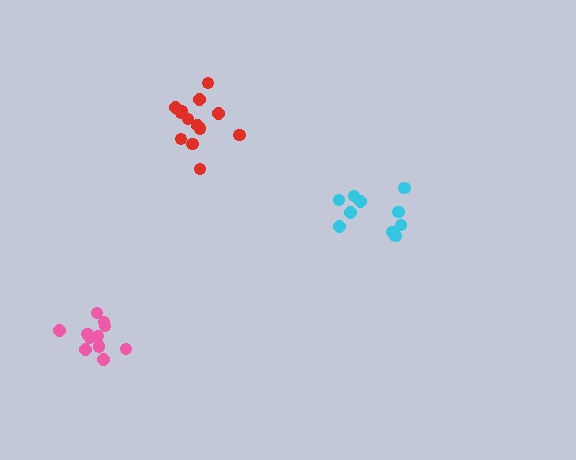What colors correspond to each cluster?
The clusters are colored: cyan, red, pink.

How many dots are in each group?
Group 1: 10 dots, Group 2: 13 dots, Group 3: 12 dots (35 total).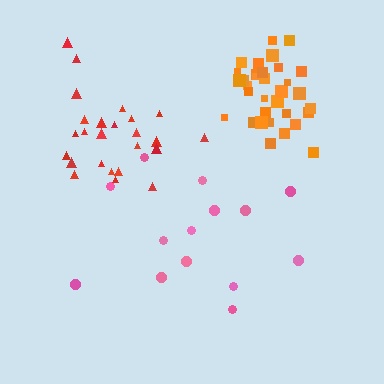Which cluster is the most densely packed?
Orange.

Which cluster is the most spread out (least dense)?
Pink.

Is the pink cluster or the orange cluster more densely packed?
Orange.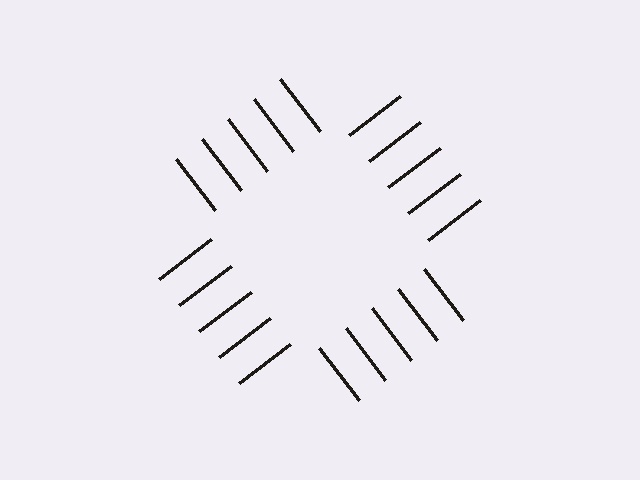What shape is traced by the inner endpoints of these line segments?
An illusory square — the line segments terminate on its edges but no continuous stroke is drawn.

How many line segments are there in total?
20 — 5 along each of the 4 edges.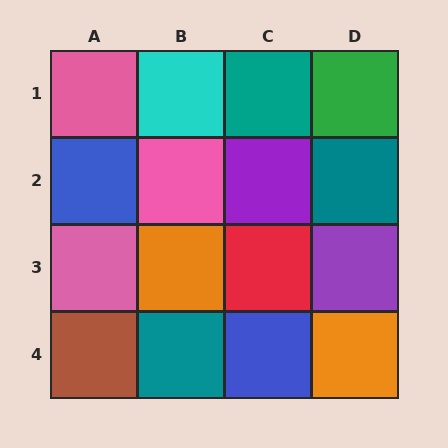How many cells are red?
1 cell is red.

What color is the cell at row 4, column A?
Brown.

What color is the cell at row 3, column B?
Orange.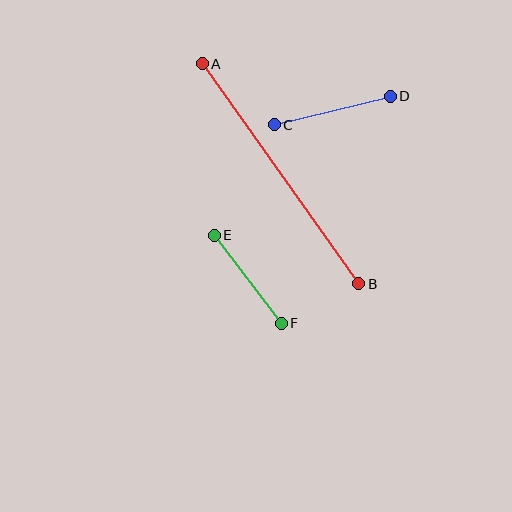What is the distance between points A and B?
The distance is approximately 270 pixels.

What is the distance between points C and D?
The distance is approximately 120 pixels.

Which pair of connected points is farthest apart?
Points A and B are farthest apart.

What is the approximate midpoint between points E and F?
The midpoint is at approximately (248, 279) pixels.